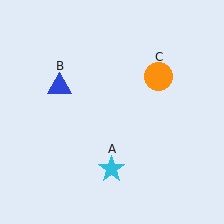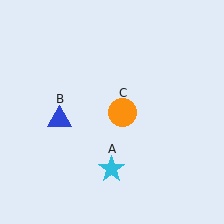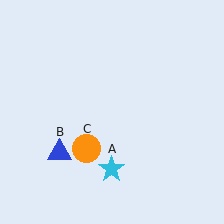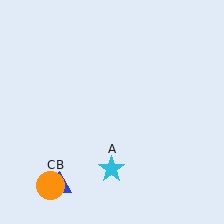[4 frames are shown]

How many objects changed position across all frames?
2 objects changed position: blue triangle (object B), orange circle (object C).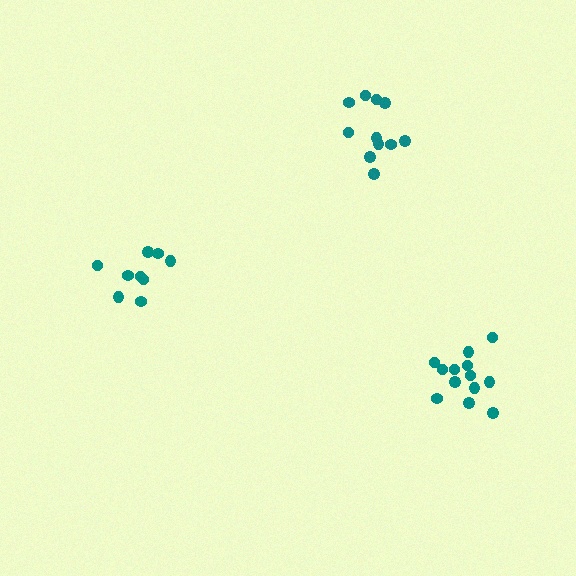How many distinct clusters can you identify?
There are 3 distinct clusters.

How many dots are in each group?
Group 1: 13 dots, Group 2: 9 dots, Group 3: 11 dots (33 total).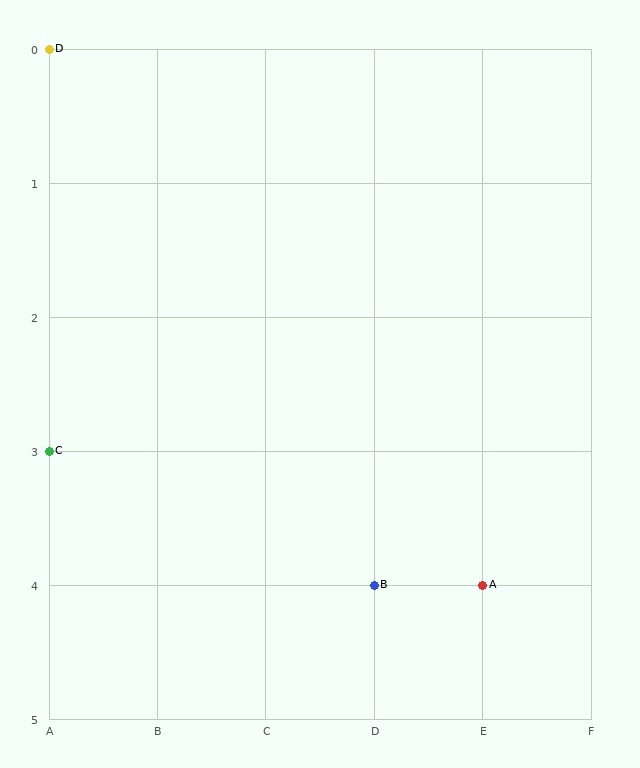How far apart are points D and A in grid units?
Points D and A are 4 columns and 4 rows apart (about 5.7 grid units diagonally).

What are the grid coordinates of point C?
Point C is at grid coordinates (A, 3).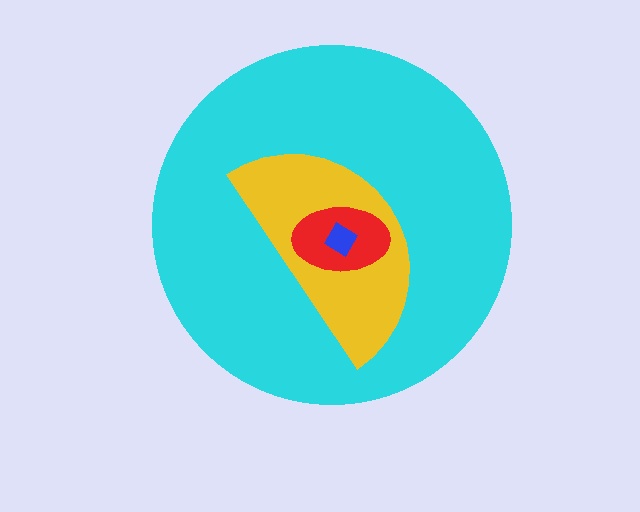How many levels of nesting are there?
4.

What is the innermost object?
The blue diamond.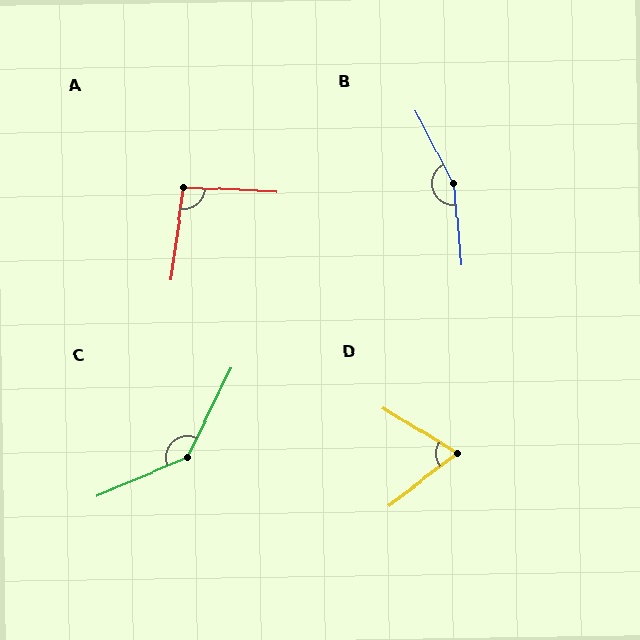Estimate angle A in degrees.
Approximately 95 degrees.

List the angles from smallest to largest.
D (69°), A (95°), C (139°), B (159°).